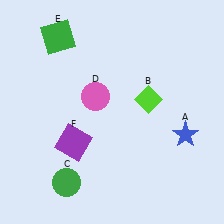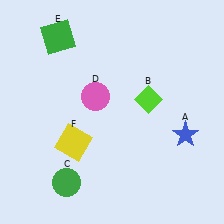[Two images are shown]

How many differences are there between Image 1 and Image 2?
There is 1 difference between the two images.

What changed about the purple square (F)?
In Image 1, F is purple. In Image 2, it changed to yellow.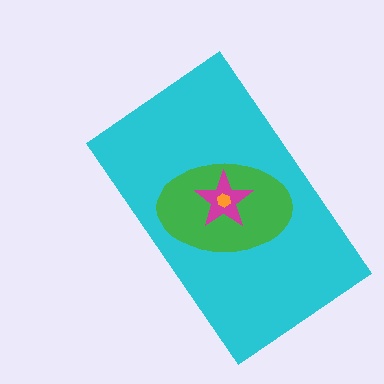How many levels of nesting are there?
4.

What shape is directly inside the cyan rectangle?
The green ellipse.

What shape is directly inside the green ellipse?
The magenta star.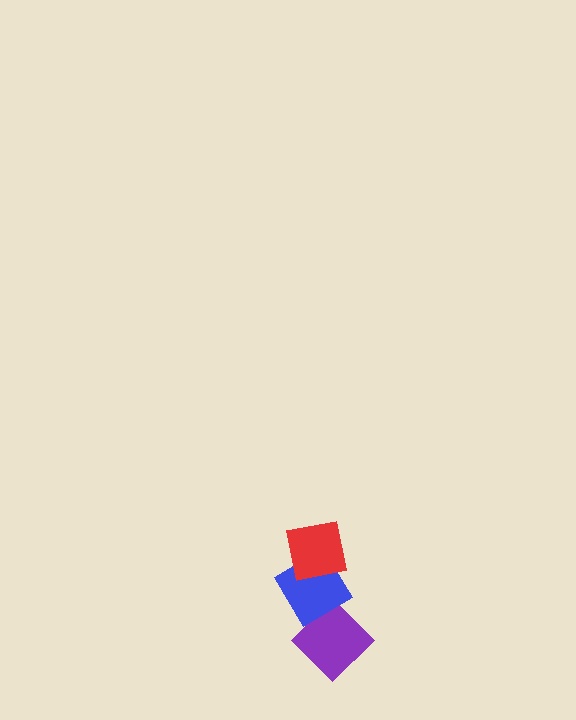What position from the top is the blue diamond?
The blue diamond is 2nd from the top.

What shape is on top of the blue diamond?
The red square is on top of the blue diamond.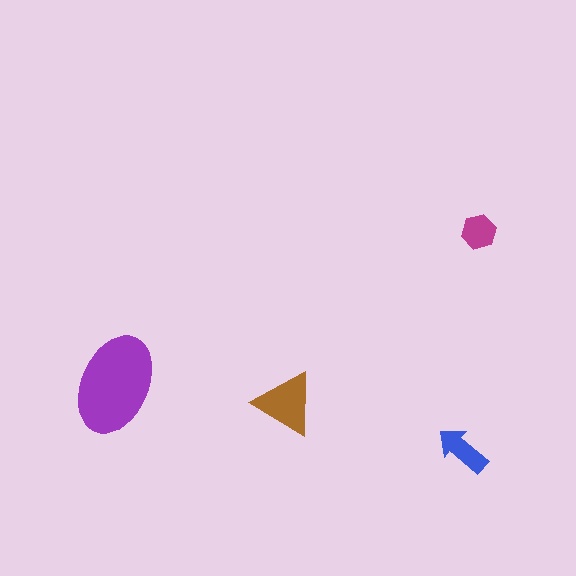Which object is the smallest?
The magenta hexagon.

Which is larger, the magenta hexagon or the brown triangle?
The brown triangle.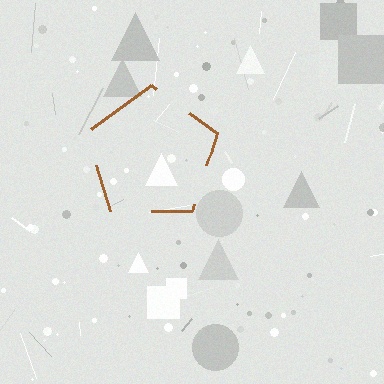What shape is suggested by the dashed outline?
The dashed outline suggests a pentagon.